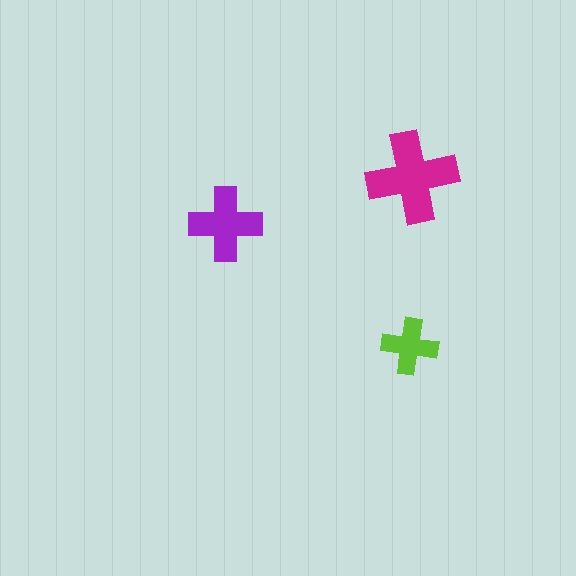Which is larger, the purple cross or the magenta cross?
The magenta one.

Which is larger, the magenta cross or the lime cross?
The magenta one.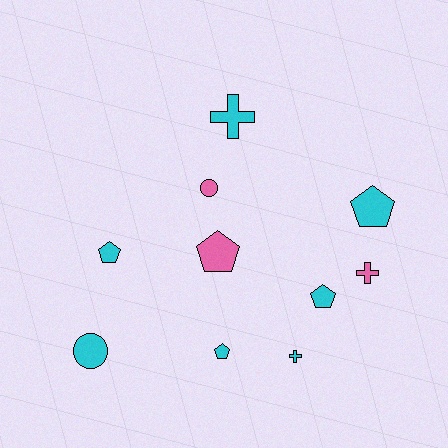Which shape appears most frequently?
Pentagon, with 5 objects.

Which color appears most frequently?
Cyan, with 7 objects.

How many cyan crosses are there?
There are 2 cyan crosses.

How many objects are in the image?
There are 10 objects.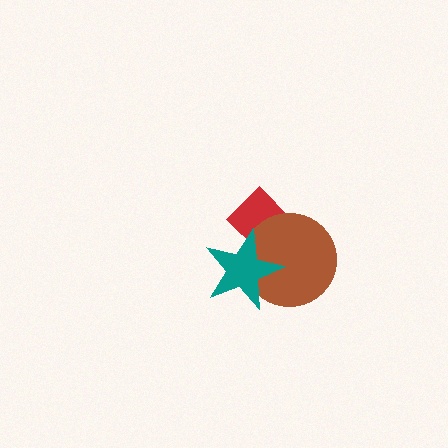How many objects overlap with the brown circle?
2 objects overlap with the brown circle.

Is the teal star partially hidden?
No, no other shape covers it.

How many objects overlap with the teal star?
2 objects overlap with the teal star.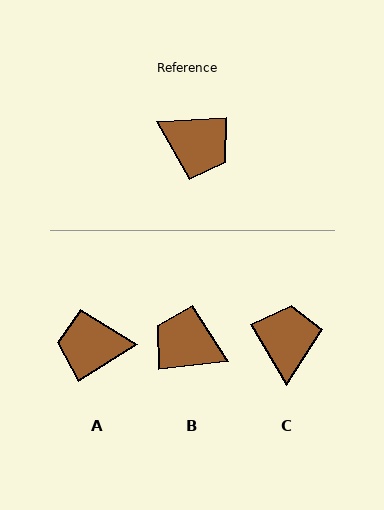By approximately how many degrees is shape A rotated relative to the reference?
Approximately 151 degrees clockwise.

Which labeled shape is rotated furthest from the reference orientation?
B, about 177 degrees away.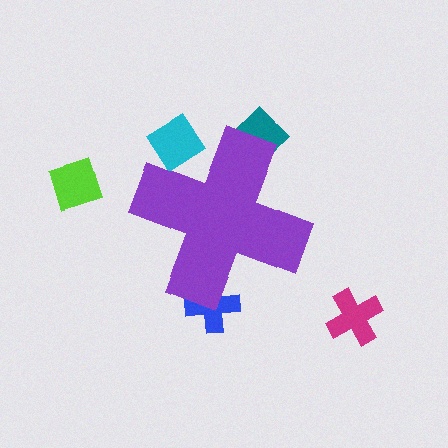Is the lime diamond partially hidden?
No, the lime diamond is fully visible.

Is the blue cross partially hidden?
Yes, the blue cross is partially hidden behind the purple cross.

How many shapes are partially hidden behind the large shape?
3 shapes are partially hidden.